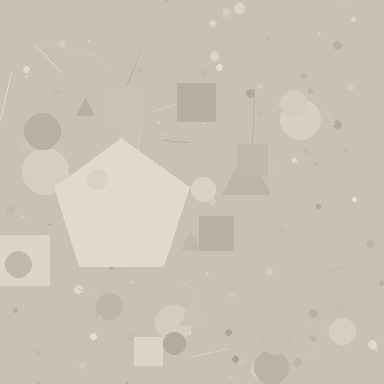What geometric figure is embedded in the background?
A pentagon is embedded in the background.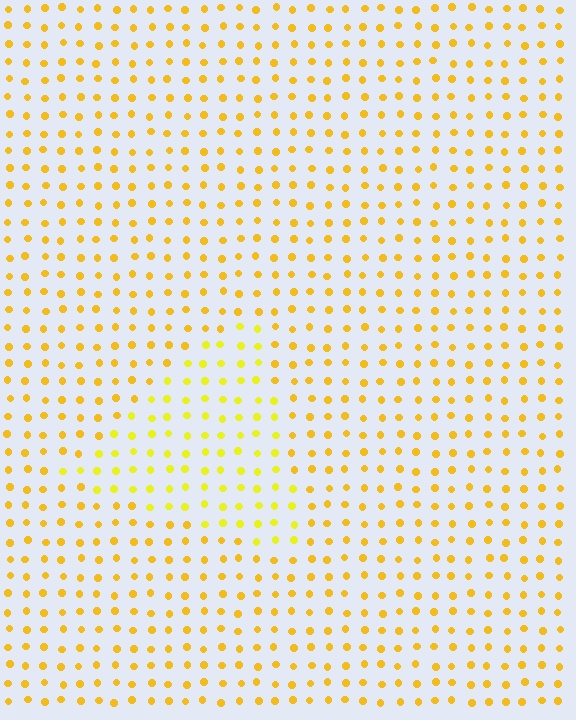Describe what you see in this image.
The image is filled with small yellow elements in a uniform arrangement. A triangle-shaped region is visible where the elements are tinted to a slightly different hue, forming a subtle color boundary.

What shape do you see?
I see a triangle.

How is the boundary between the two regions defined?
The boundary is defined purely by a slight shift in hue (about 18 degrees). Spacing, size, and orientation are identical on both sides.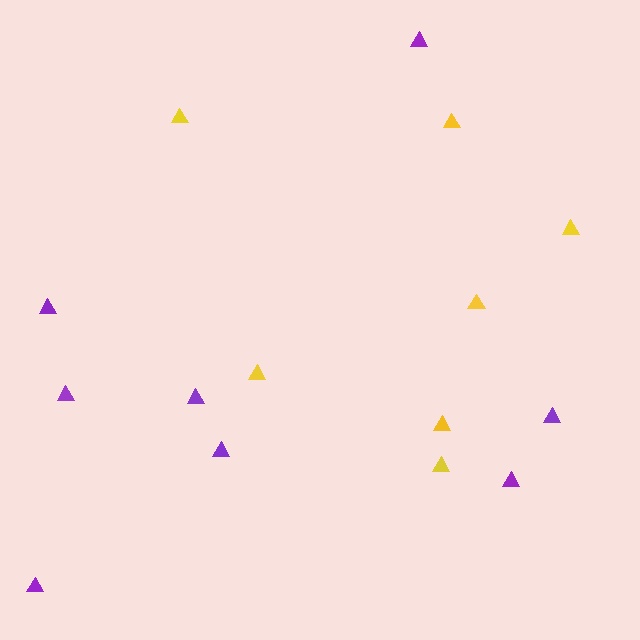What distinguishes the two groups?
There are 2 groups: one group of yellow triangles (7) and one group of purple triangles (8).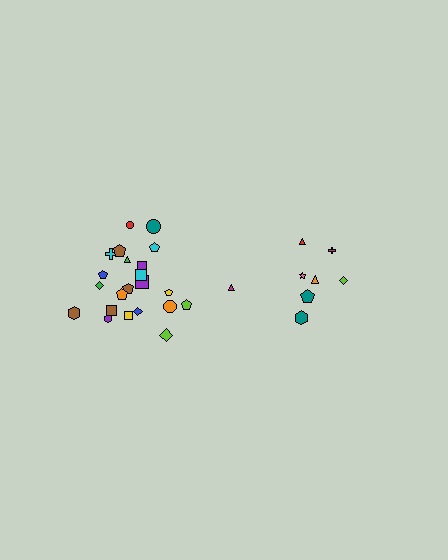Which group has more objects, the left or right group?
The left group.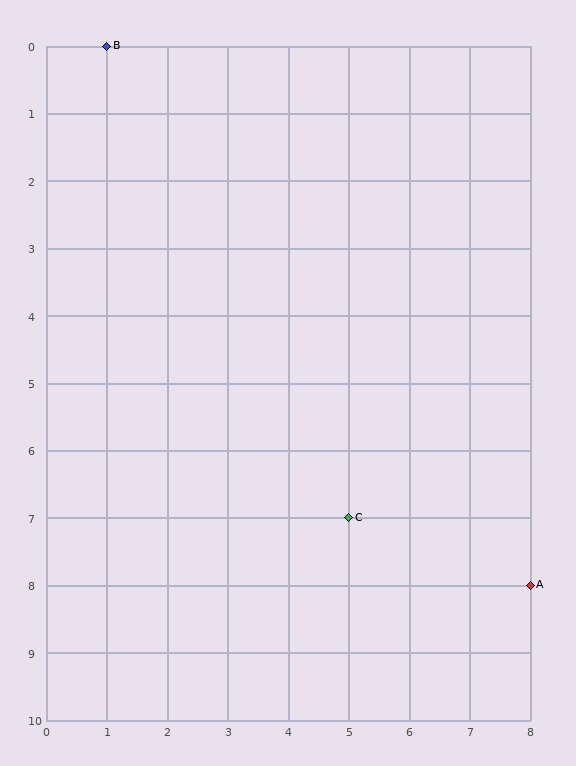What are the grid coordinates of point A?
Point A is at grid coordinates (8, 8).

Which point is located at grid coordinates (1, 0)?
Point B is at (1, 0).